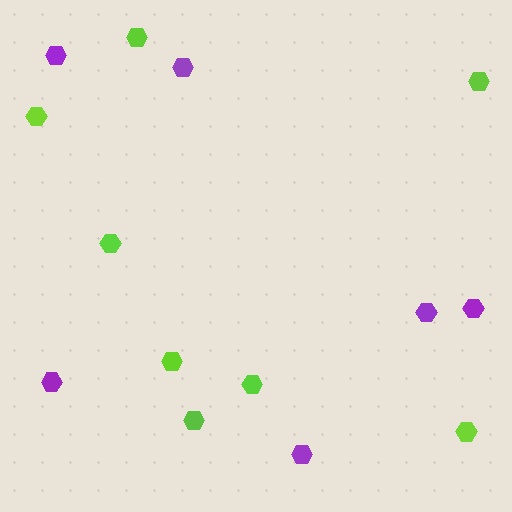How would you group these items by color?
There are 2 groups: one group of lime hexagons (8) and one group of purple hexagons (6).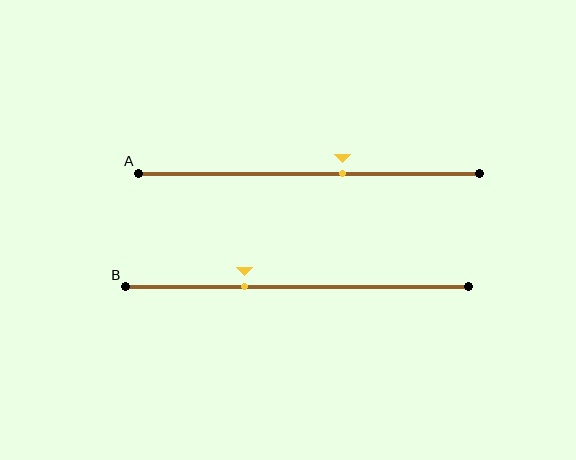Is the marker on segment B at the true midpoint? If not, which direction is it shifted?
No, the marker on segment B is shifted to the left by about 15% of the segment length.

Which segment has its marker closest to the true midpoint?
Segment A has its marker closest to the true midpoint.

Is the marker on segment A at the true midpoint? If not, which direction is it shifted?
No, the marker on segment A is shifted to the right by about 10% of the segment length.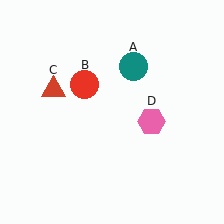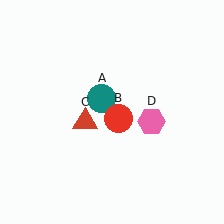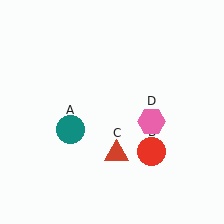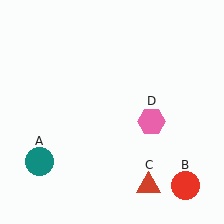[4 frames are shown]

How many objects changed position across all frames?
3 objects changed position: teal circle (object A), red circle (object B), red triangle (object C).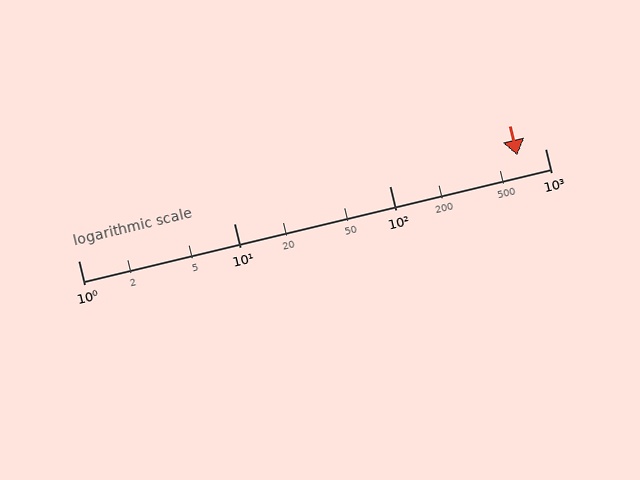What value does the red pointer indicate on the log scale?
The pointer indicates approximately 660.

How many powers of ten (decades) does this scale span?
The scale spans 3 decades, from 1 to 1000.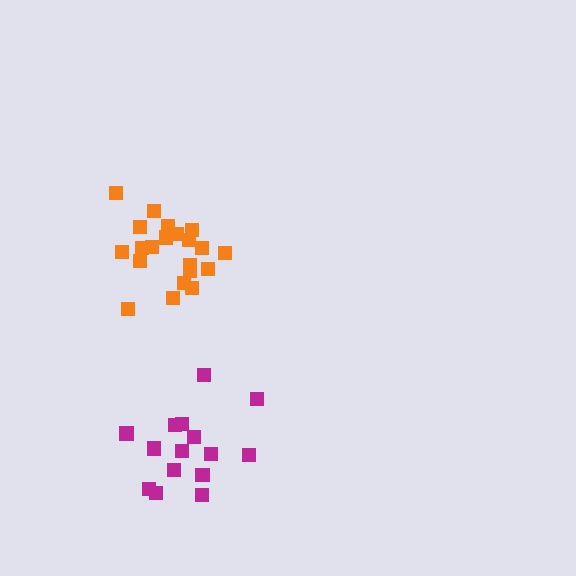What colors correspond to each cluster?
The clusters are colored: magenta, orange.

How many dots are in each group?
Group 1: 15 dots, Group 2: 21 dots (36 total).